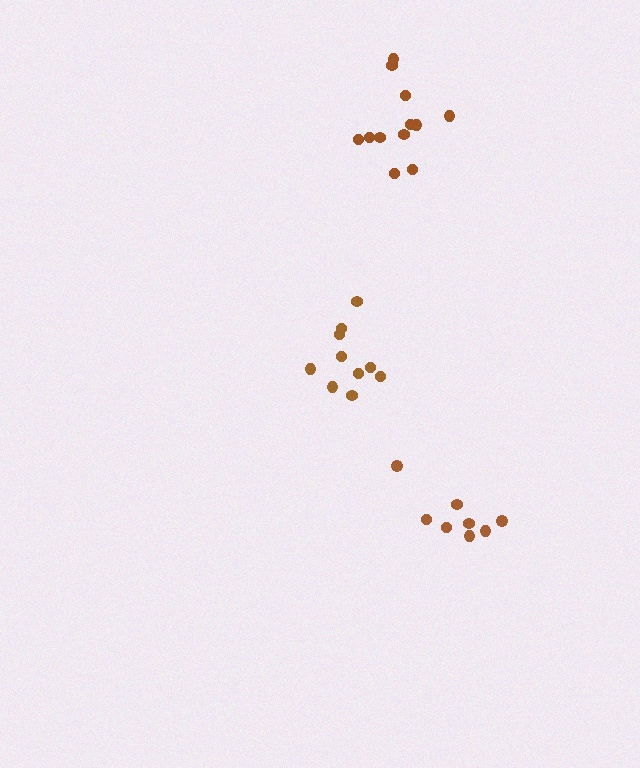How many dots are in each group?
Group 1: 12 dots, Group 2: 10 dots, Group 3: 8 dots (30 total).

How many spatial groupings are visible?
There are 3 spatial groupings.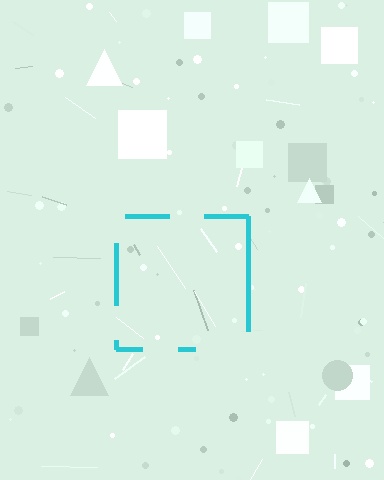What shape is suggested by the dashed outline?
The dashed outline suggests a square.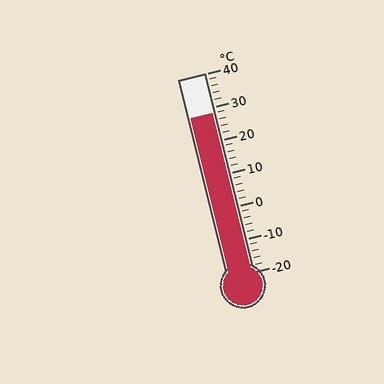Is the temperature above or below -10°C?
The temperature is above -10°C.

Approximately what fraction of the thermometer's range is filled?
The thermometer is filled to approximately 80% of its range.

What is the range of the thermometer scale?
The thermometer scale ranges from -20°C to 40°C.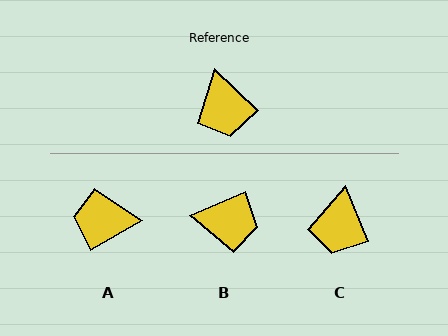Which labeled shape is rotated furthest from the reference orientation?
A, about 107 degrees away.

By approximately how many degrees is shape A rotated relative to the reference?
Approximately 107 degrees clockwise.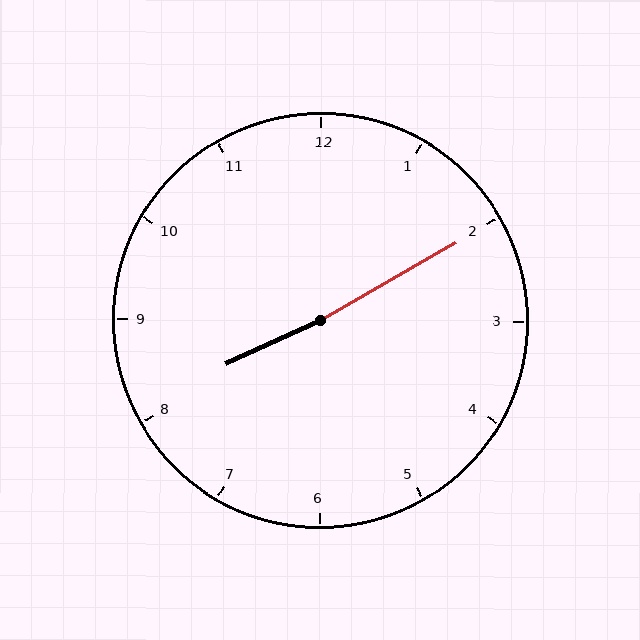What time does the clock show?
8:10.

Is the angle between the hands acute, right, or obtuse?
It is obtuse.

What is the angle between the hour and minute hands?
Approximately 175 degrees.